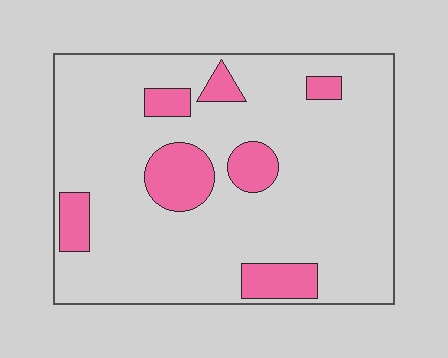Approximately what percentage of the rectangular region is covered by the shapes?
Approximately 15%.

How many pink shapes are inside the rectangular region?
7.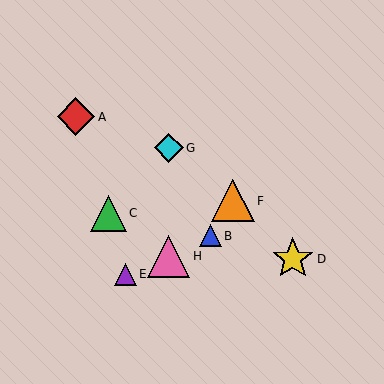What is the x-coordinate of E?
Object E is at x≈125.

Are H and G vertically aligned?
Yes, both are at x≈169.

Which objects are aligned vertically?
Objects G, H are aligned vertically.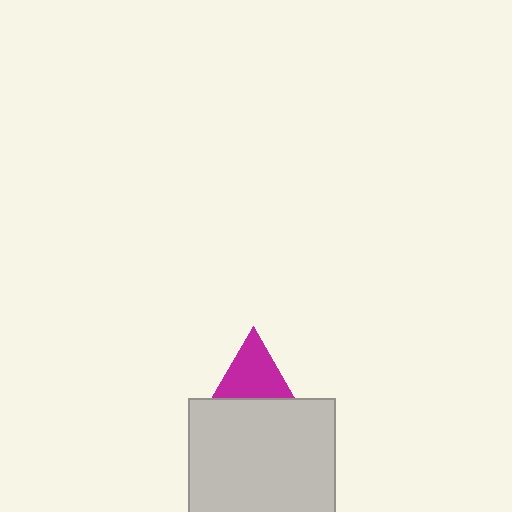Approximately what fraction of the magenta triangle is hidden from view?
Roughly 39% of the magenta triangle is hidden behind the light gray rectangle.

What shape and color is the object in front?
The object in front is a light gray rectangle.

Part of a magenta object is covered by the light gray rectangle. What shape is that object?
It is a triangle.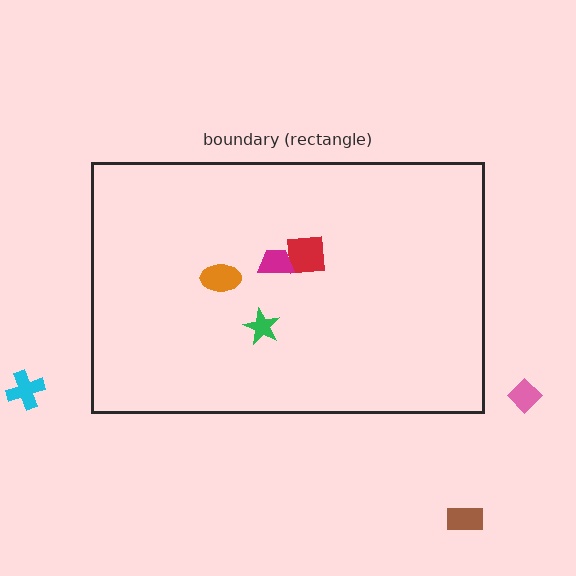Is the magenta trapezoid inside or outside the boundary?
Inside.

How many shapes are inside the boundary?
4 inside, 3 outside.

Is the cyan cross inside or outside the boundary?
Outside.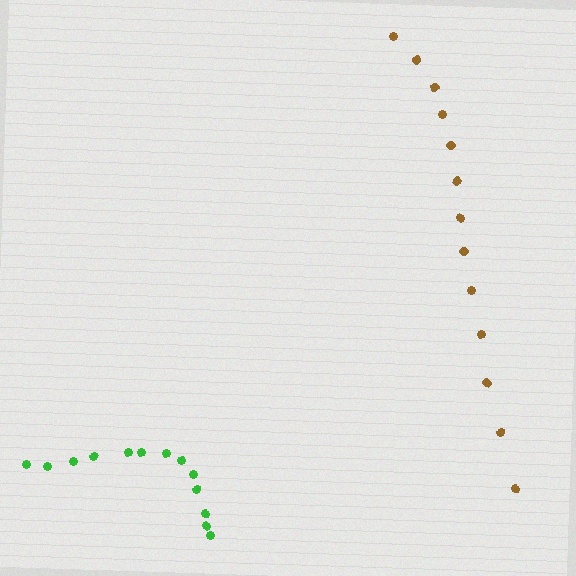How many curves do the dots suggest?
There are 2 distinct paths.